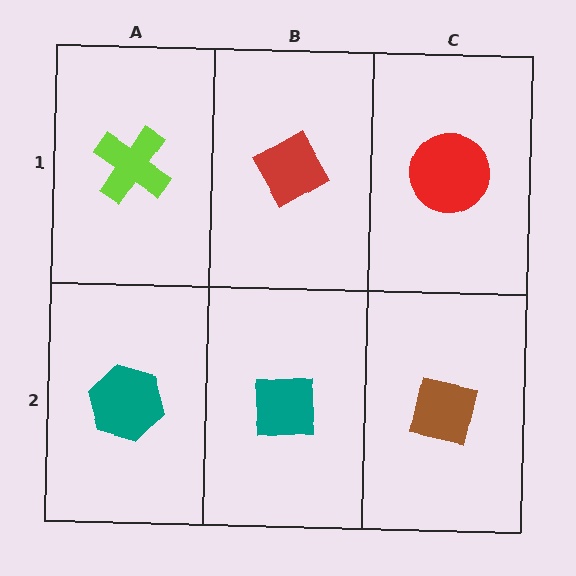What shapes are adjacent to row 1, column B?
A teal square (row 2, column B), a lime cross (row 1, column A), a red circle (row 1, column C).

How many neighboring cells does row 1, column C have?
2.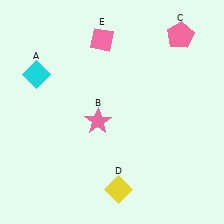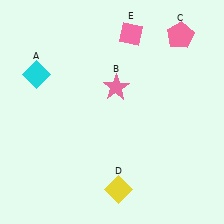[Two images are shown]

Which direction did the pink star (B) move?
The pink star (B) moved up.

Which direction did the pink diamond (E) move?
The pink diamond (E) moved right.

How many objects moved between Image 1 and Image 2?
2 objects moved between the two images.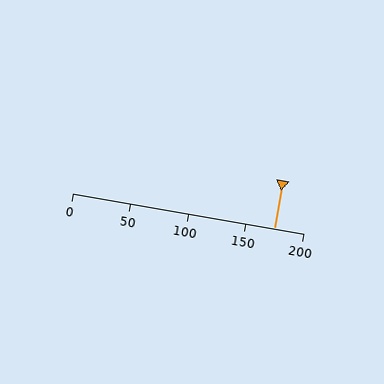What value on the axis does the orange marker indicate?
The marker indicates approximately 175.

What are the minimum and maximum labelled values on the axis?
The axis runs from 0 to 200.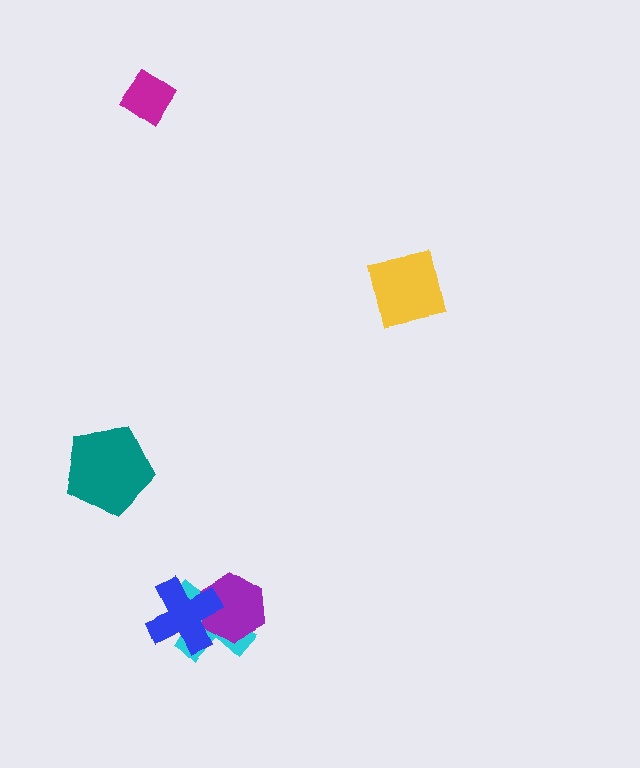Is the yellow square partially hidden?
No, no other shape covers it.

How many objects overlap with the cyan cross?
2 objects overlap with the cyan cross.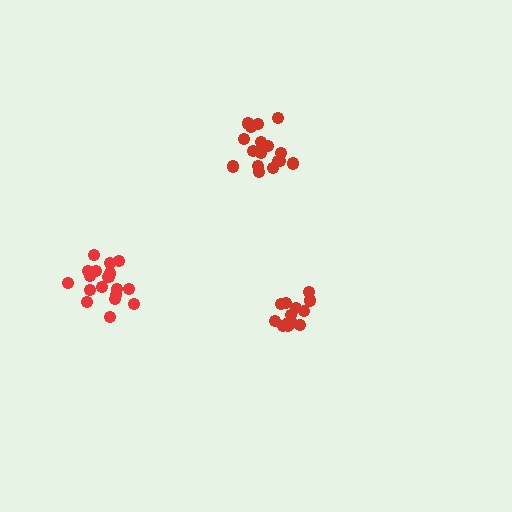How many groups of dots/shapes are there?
There are 3 groups.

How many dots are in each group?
Group 1: 13 dots, Group 2: 18 dots, Group 3: 18 dots (49 total).